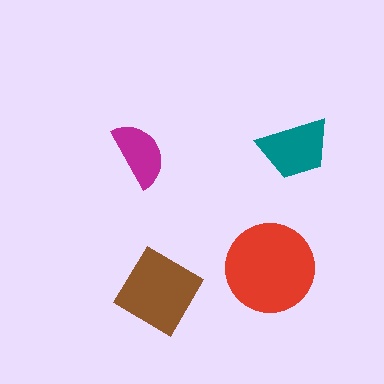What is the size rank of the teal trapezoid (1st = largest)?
3rd.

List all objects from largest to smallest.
The red circle, the brown diamond, the teal trapezoid, the magenta semicircle.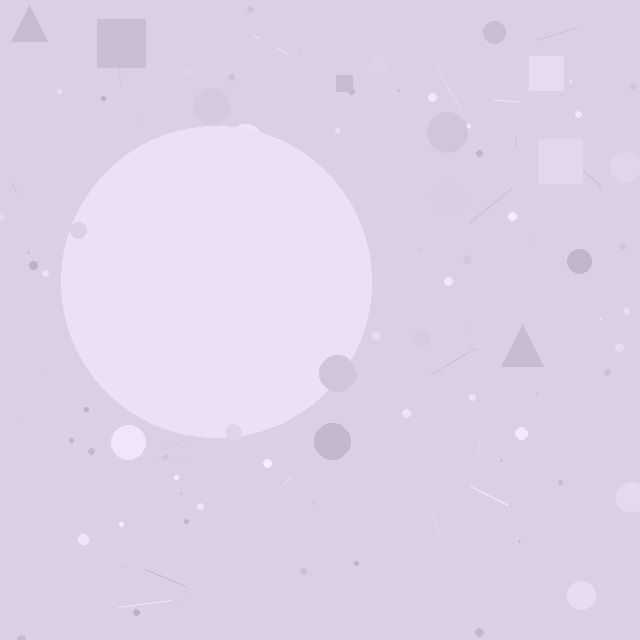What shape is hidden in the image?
A circle is hidden in the image.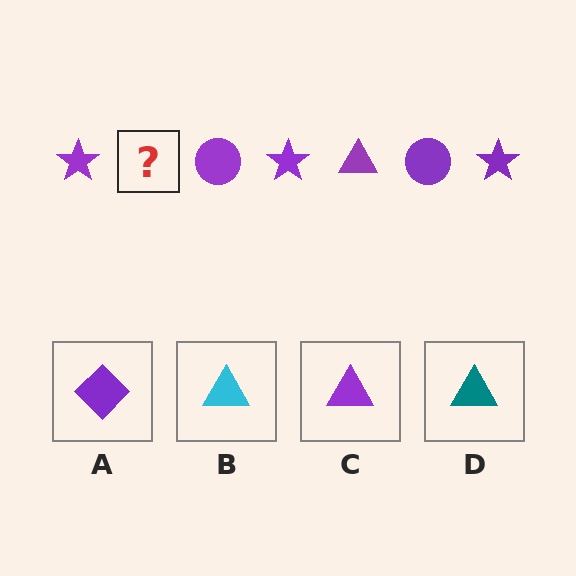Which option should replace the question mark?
Option C.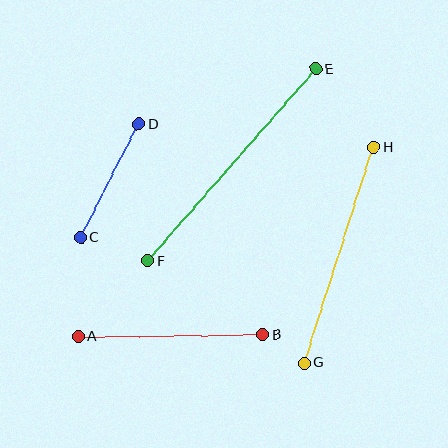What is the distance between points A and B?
The distance is approximately 185 pixels.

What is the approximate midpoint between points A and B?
The midpoint is at approximately (171, 336) pixels.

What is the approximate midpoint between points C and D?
The midpoint is at approximately (110, 181) pixels.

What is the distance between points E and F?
The distance is approximately 255 pixels.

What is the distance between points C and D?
The distance is approximately 127 pixels.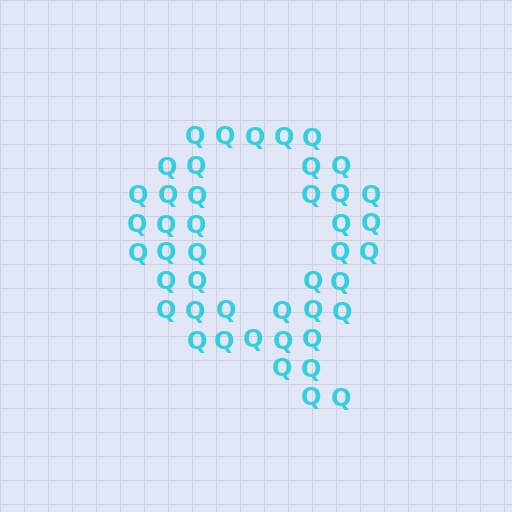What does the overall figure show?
The overall figure shows the letter Q.